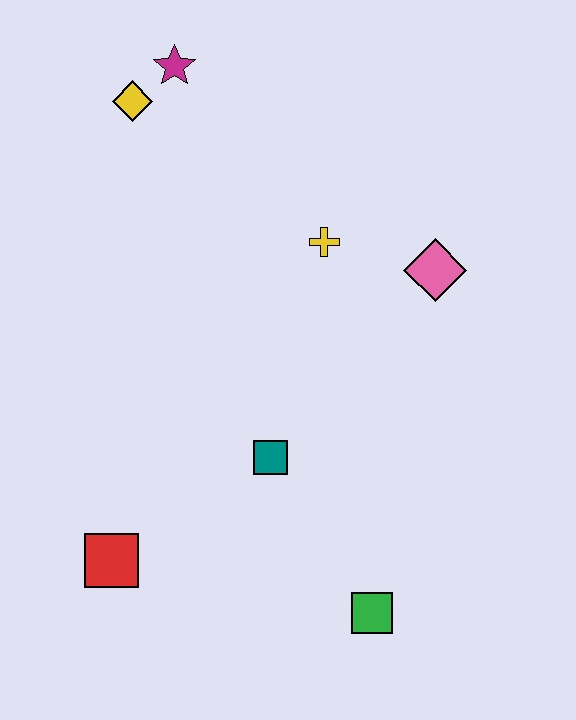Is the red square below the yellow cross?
Yes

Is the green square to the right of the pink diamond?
No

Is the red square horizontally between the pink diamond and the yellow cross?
No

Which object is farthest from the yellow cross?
The red square is farthest from the yellow cross.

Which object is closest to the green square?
The teal square is closest to the green square.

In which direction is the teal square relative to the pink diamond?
The teal square is below the pink diamond.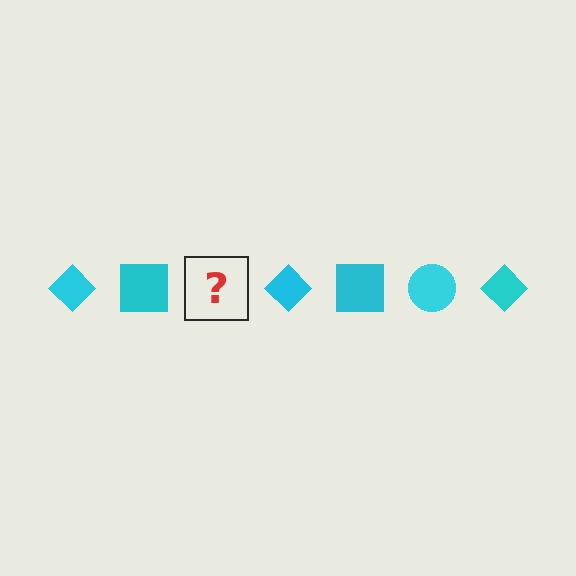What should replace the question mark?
The question mark should be replaced with a cyan circle.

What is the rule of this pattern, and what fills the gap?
The rule is that the pattern cycles through diamond, square, circle shapes in cyan. The gap should be filled with a cyan circle.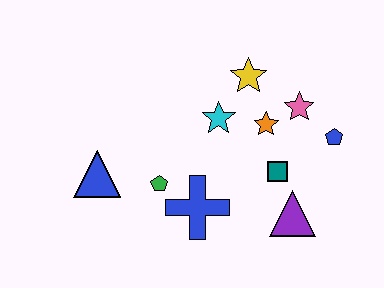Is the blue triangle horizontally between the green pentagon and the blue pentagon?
No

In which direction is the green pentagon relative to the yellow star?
The green pentagon is below the yellow star.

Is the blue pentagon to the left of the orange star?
No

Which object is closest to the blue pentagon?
The pink star is closest to the blue pentagon.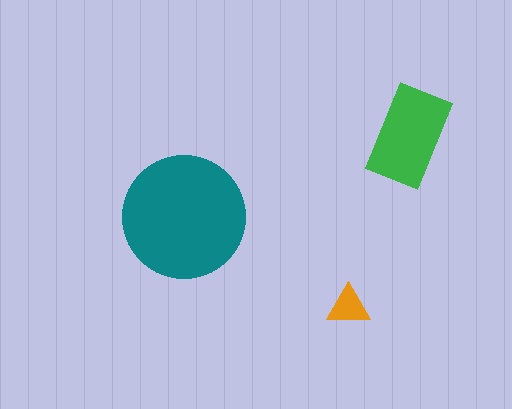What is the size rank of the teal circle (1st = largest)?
1st.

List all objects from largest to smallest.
The teal circle, the green rectangle, the orange triangle.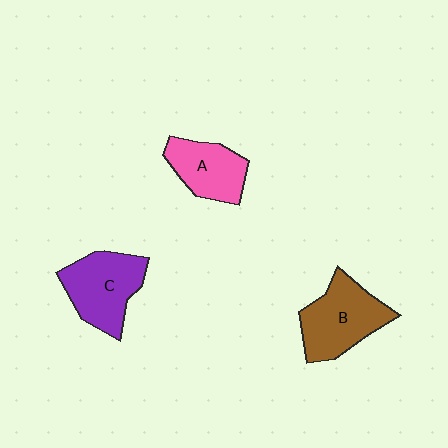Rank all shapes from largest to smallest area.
From largest to smallest: B (brown), C (purple), A (pink).